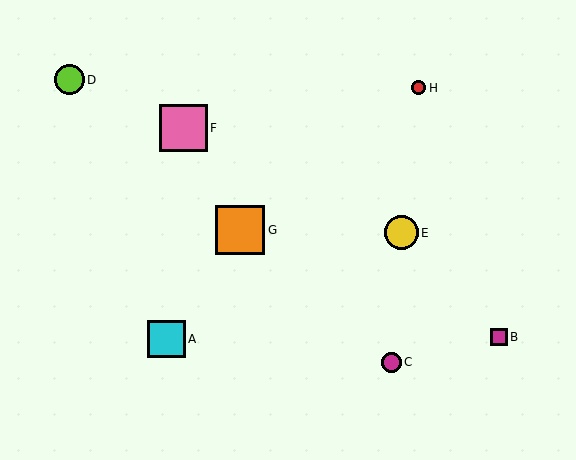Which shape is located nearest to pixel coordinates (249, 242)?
The orange square (labeled G) at (240, 230) is nearest to that location.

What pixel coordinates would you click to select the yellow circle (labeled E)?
Click at (402, 233) to select the yellow circle E.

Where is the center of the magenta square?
The center of the magenta square is at (499, 337).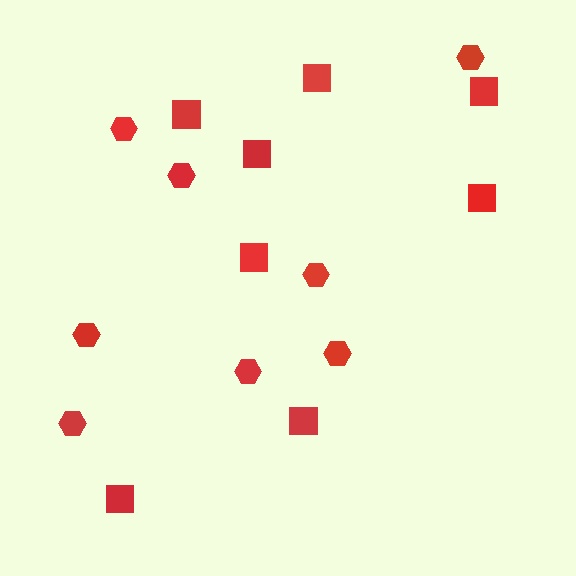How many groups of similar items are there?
There are 2 groups: one group of squares (8) and one group of hexagons (8).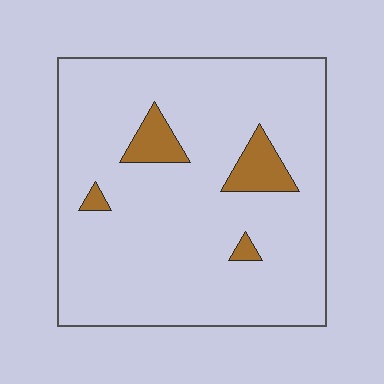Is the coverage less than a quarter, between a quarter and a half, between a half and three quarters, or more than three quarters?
Less than a quarter.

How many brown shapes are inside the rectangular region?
4.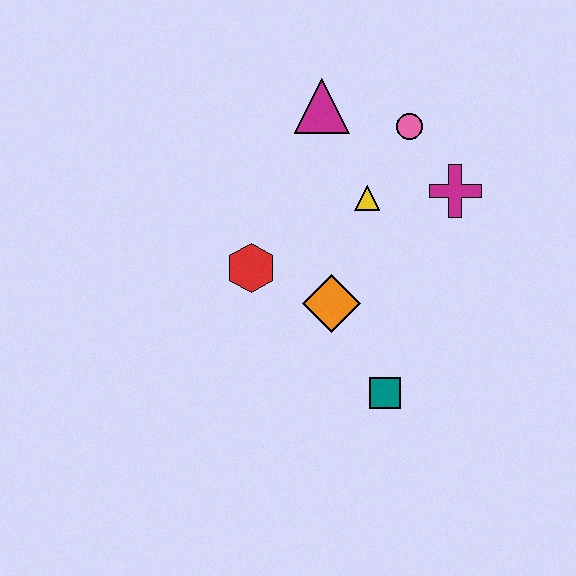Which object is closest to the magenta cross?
The pink circle is closest to the magenta cross.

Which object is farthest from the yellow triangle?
The teal square is farthest from the yellow triangle.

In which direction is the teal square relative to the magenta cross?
The teal square is below the magenta cross.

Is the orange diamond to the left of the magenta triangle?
No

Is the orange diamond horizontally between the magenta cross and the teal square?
No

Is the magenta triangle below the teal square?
No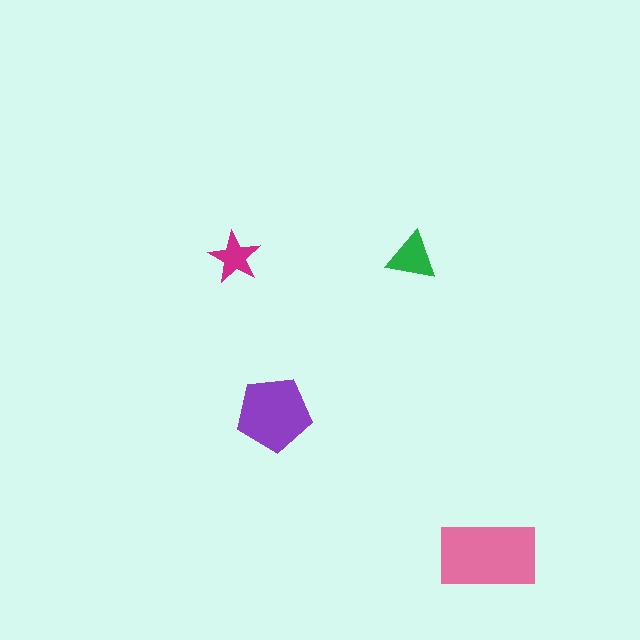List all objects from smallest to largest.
The magenta star, the green triangle, the purple pentagon, the pink rectangle.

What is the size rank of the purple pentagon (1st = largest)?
2nd.